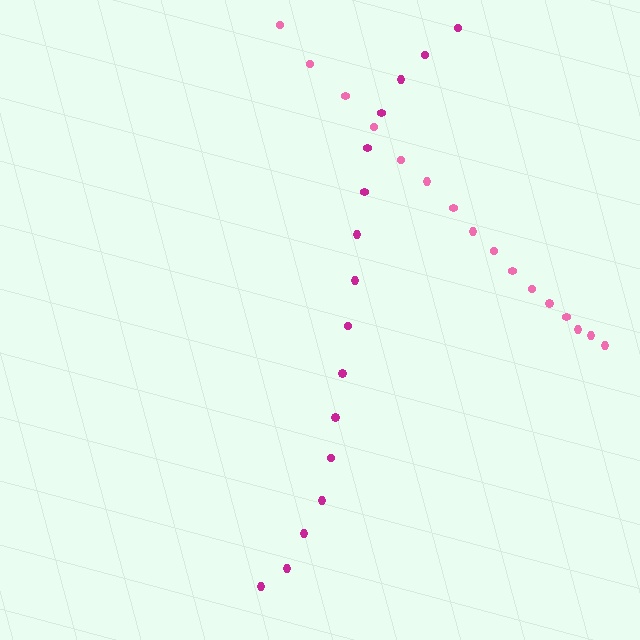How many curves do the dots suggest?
There are 2 distinct paths.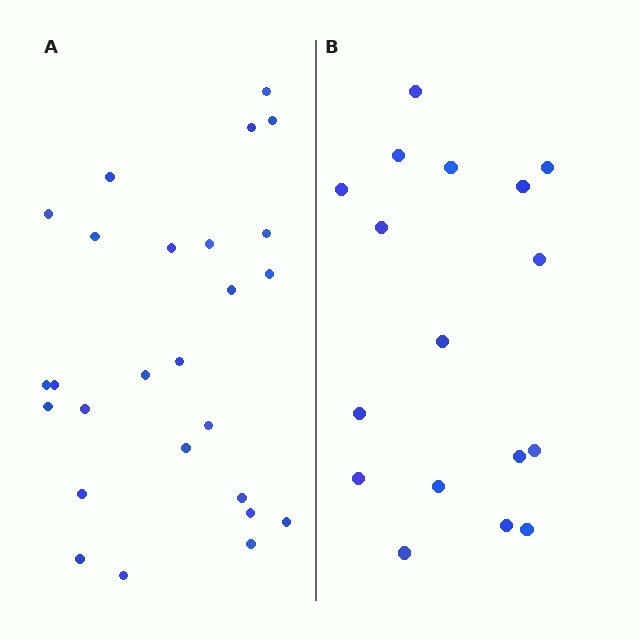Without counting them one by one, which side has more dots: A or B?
Region A (the left region) has more dots.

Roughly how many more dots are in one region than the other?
Region A has roughly 8 or so more dots than region B.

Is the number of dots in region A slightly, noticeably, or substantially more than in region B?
Region A has substantially more. The ratio is roughly 1.5 to 1.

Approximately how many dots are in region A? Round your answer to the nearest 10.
About 30 dots. (The exact count is 26, which rounds to 30.)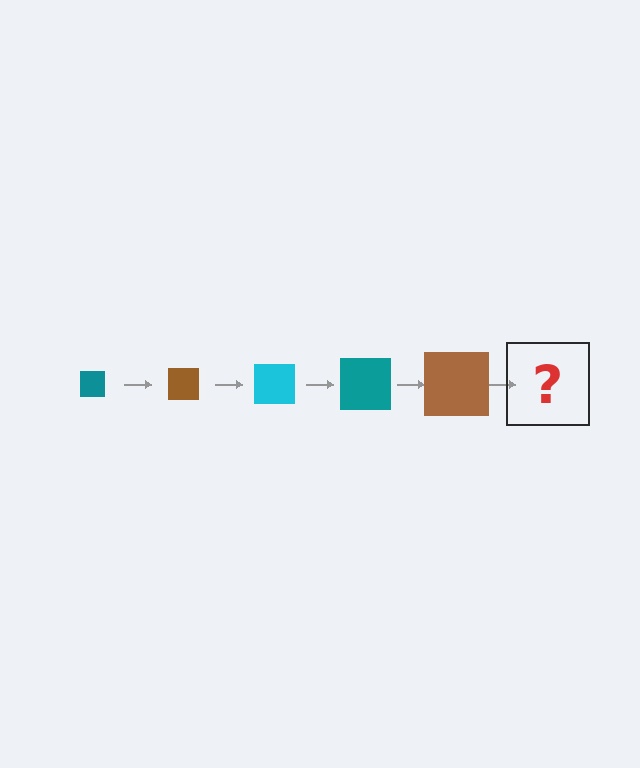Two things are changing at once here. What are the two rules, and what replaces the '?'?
The two rules are that the square grows larger each step and the color cycles through teal, brown, and cyan. The '?' should be a cyan square, larger than the previous one.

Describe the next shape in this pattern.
It should be a cyan square, larger than the previous one.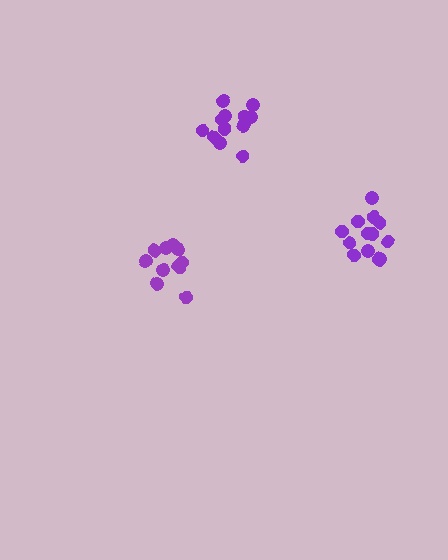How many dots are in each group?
Group 1: 13 dots, Group 2: 12 dots, Group 3: 11 dots (36 total).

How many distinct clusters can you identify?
There are 3 distinct clusters.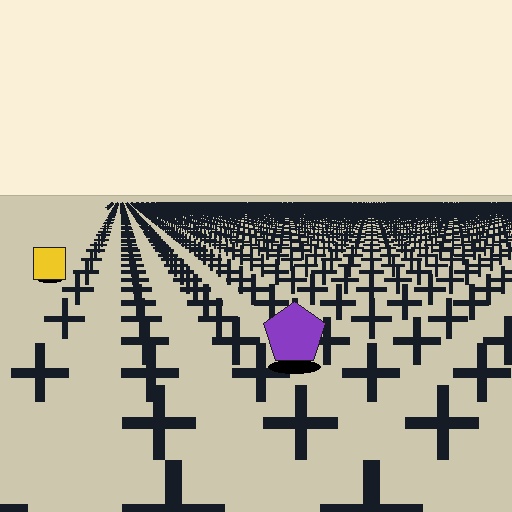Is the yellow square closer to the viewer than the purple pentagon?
No. The purple pentagon is closer — you can tell from the texture gradient: the ground texture is coarser near it.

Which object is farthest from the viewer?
The yellow square is farthest from the viewer. It appears smaller and the ground texture around it is denser.